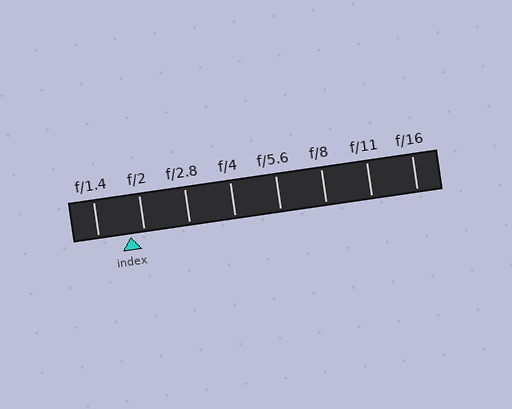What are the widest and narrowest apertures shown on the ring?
The widest aperture shown is f/1.4 and the narrowest is f/16.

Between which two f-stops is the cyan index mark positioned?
The index mark is between f/1.4 and f/2.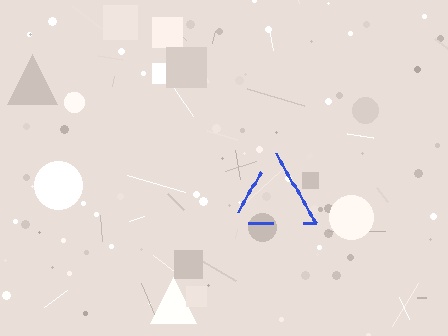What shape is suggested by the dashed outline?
The dashed outline suggests a triangle.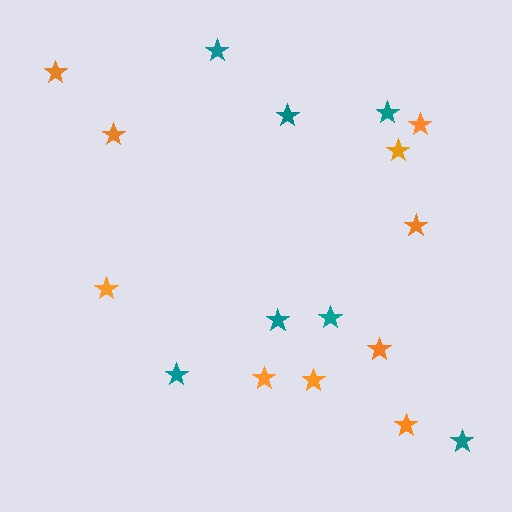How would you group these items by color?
There are 2 groups: one group of orange stars (10) and one group of teal stars (7).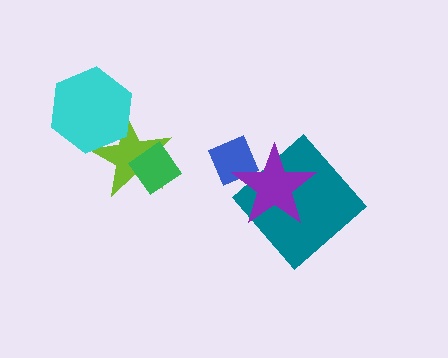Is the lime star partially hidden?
Yes, it is partially covered by another shape.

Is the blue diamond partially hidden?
Yes, it is partially covered by another shape.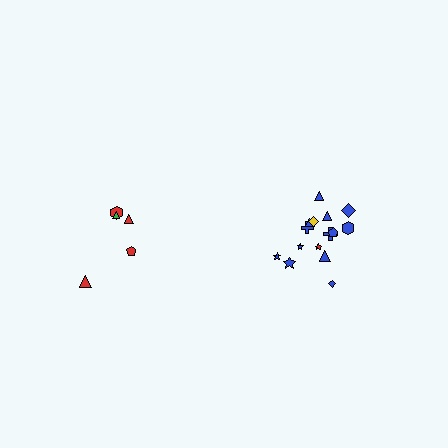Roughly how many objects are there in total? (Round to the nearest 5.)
Roughly 20 objects in total.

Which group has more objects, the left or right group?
The right group.